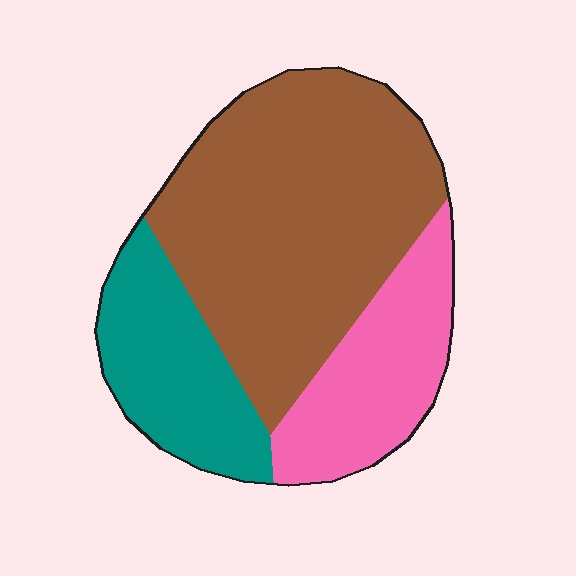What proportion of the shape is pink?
Pink covers around 20% of the shape.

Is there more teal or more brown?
Brown.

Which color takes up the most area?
Brown, at roughly 55%.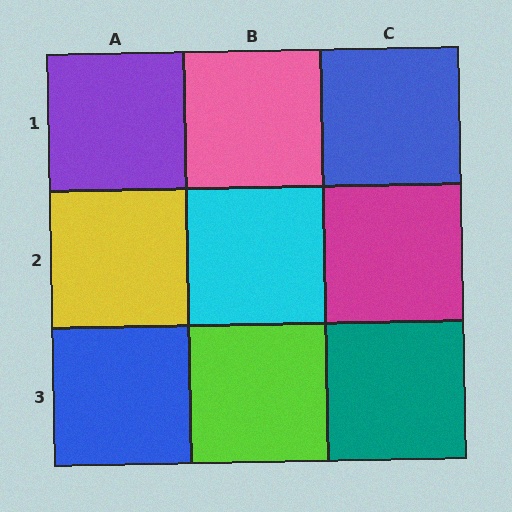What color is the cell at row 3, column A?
Blue.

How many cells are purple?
1 cell is purple.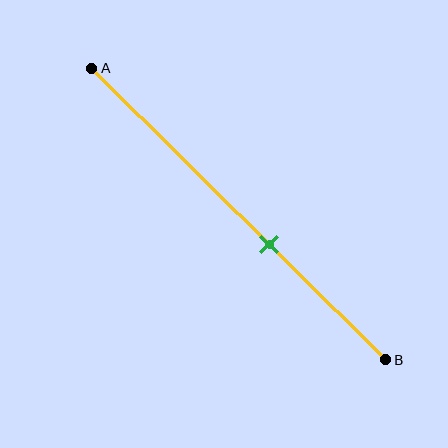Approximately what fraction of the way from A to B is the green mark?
The green mark is approximately 60% of the way from A to B.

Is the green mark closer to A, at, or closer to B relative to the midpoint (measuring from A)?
The green mark is closer to point B than the midpoint of segment AB.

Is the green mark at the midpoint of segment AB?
No, the mark is at about 60% from A, not at the 50% midpoint.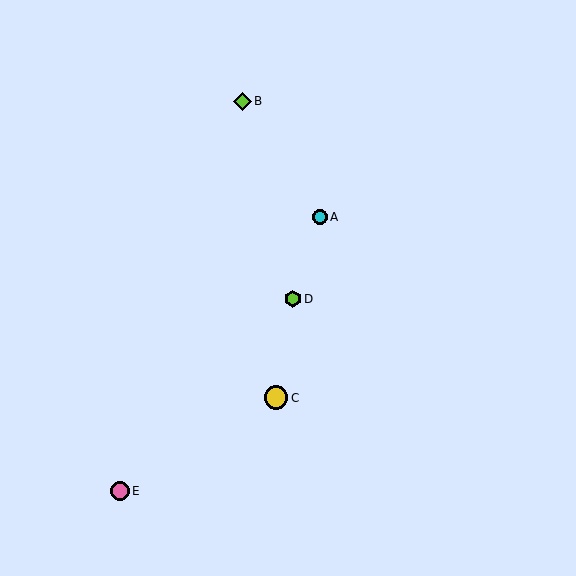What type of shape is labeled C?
Shape C is a yellow circle.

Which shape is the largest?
The yellow circle (labeled C) is the largest.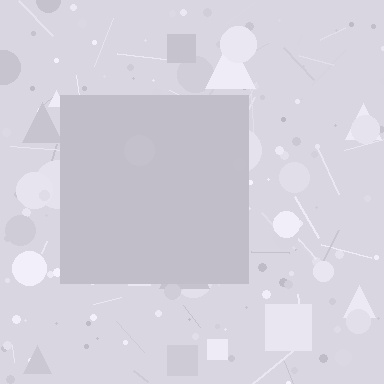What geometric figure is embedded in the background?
A square is embedded in the background.